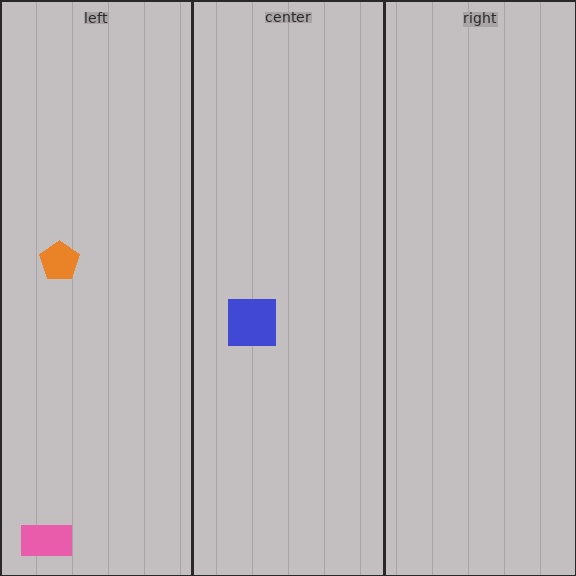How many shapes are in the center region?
1.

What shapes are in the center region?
The blue square.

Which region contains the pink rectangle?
The left region.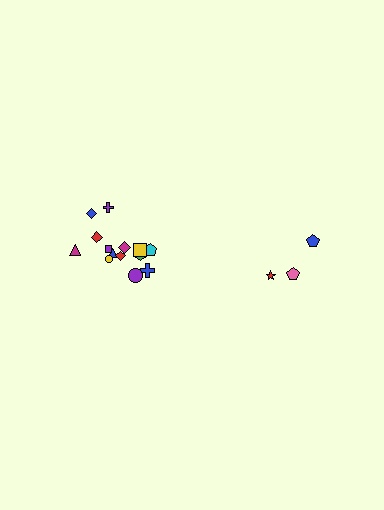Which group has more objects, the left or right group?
The left group.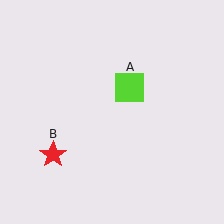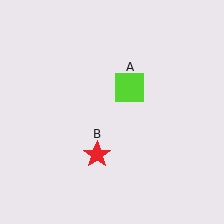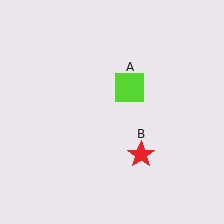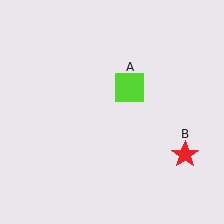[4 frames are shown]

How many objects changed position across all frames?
1 object changed position: red star (object B).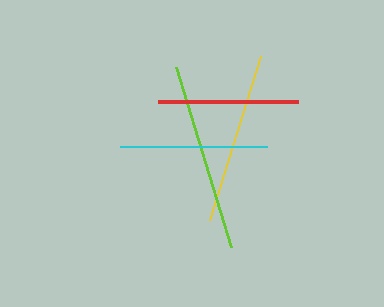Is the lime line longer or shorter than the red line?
The lime line is longer than the red line.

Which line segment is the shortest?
The red line is the shortest at approximately 140 pixels.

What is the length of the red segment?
The red segment is approximately 140 pixels long.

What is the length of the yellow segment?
The yellow segment is approximately 172 pixels long.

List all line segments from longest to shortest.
From longest to shortest: lime, yellow, cyan, red.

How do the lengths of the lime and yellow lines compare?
The lime and yellow lines are approximately the same length.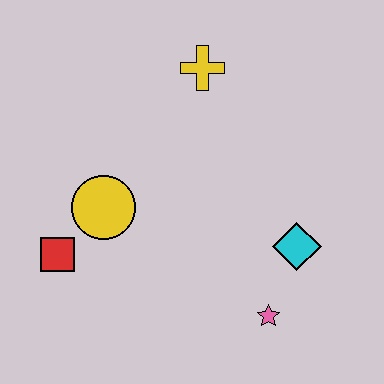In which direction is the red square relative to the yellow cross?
The red square is below the yellow cross.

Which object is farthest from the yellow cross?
The pink star is farthest from the yellow cross.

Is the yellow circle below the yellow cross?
Yes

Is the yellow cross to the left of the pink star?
Yes